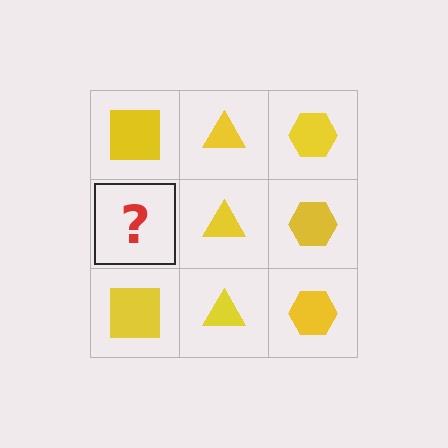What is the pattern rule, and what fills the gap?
The rule is that each column has a consistent shape. The gap should be filled with a yellow square.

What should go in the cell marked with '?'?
The missing cell should contain a yellow square.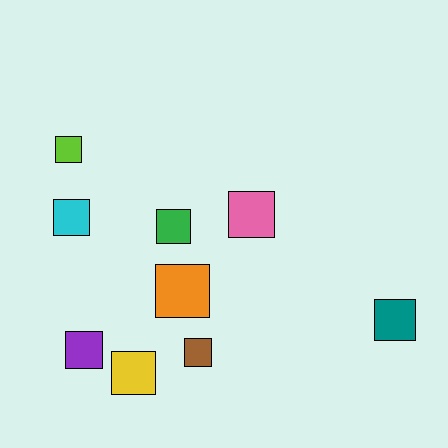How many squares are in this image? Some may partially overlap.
There are 9 squares.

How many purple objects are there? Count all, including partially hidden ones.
There is 1 purple object.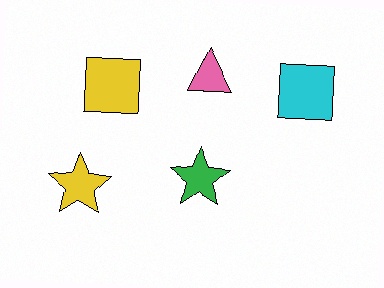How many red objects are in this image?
There are no red objects.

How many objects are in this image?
There are 5 objects.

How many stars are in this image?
There are 2 stars.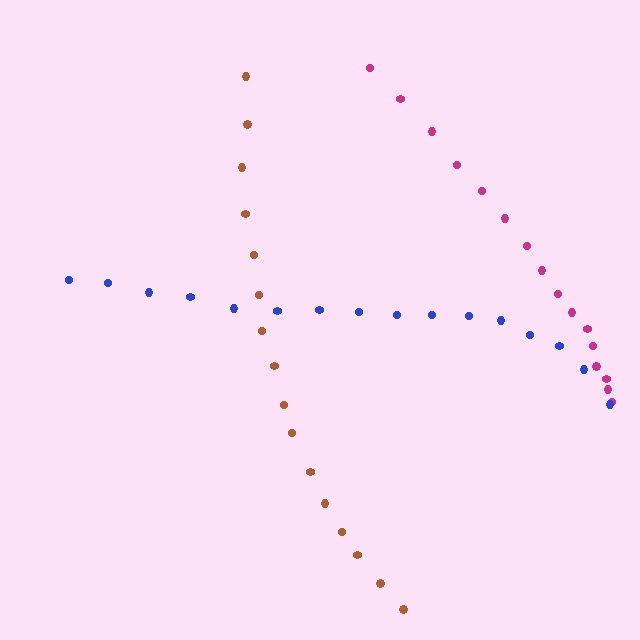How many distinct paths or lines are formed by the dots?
There are 3 distinct paths.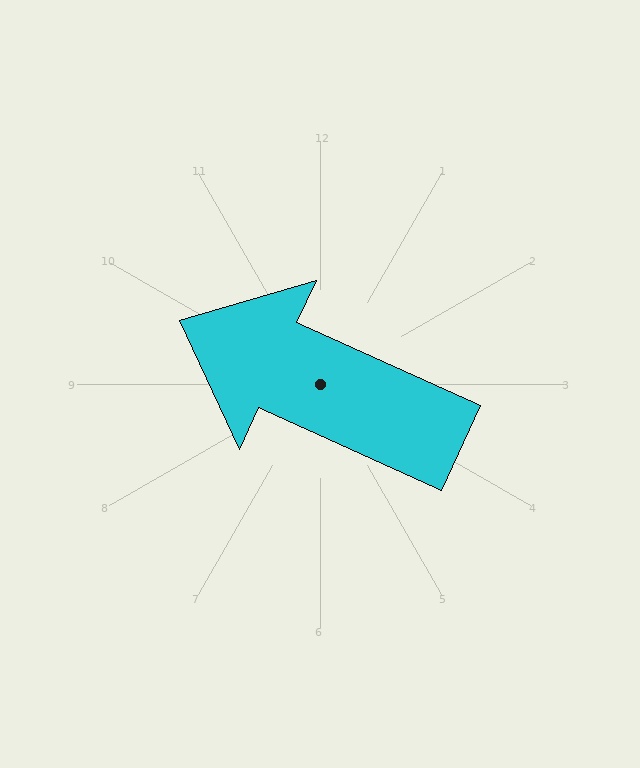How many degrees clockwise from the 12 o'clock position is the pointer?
Approximately 294 degrees.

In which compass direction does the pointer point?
Northwest.